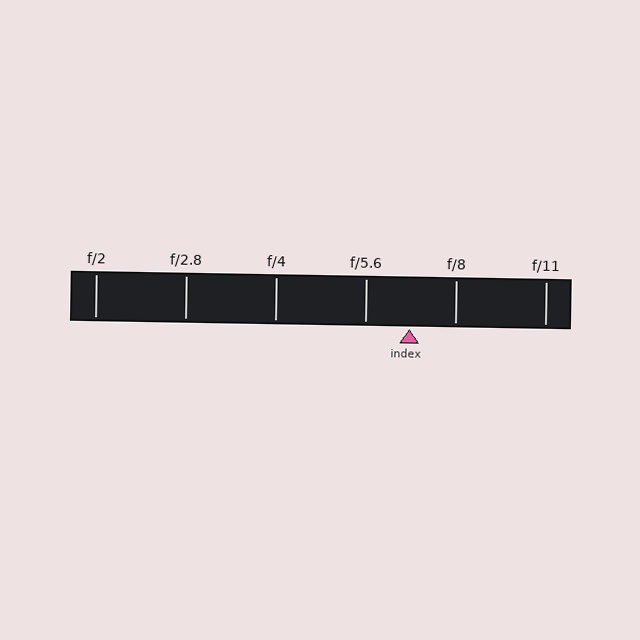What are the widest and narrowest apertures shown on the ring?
The widest aperture shown is f/2 and the narrowest is f/11.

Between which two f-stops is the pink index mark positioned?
The index mark is between f/5.6 and f/8.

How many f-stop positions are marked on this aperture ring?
There are 6 f-stop positions marked.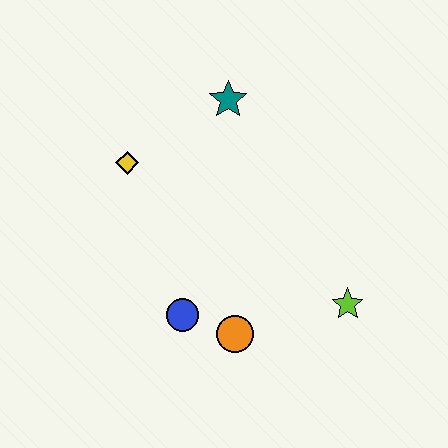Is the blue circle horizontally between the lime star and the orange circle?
No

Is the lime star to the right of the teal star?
Yes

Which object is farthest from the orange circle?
The teal star is farthest from the orange circle.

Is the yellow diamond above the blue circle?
Yes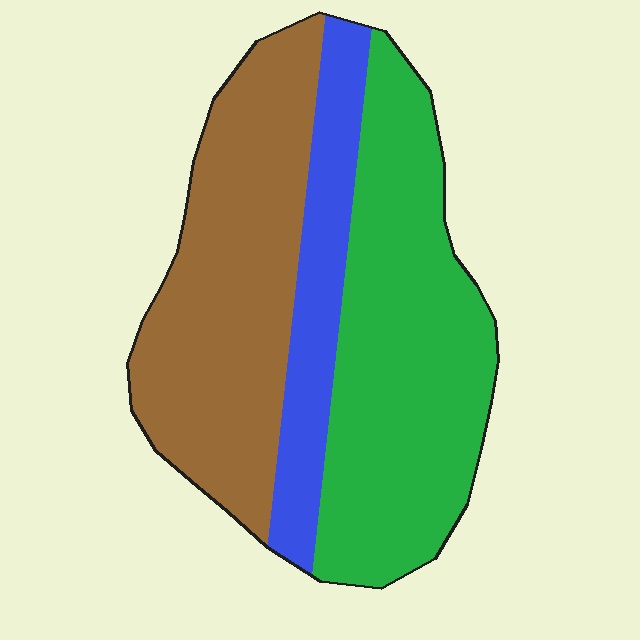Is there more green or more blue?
Green.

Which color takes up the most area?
Green, at roughly 45%.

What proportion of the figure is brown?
Brown covers around 40% of the figure.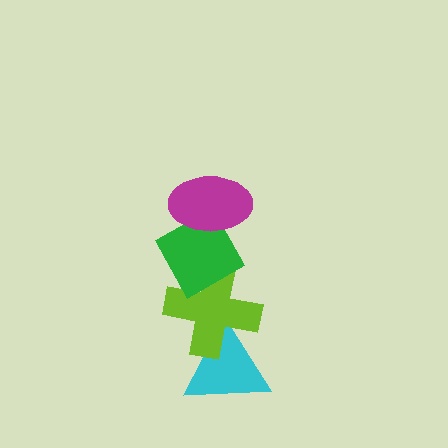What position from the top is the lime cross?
The lime cross is 3rd from the top.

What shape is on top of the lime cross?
The green diamond is on top of the lime cross.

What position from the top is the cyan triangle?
The cyan triangle is 4th from the top.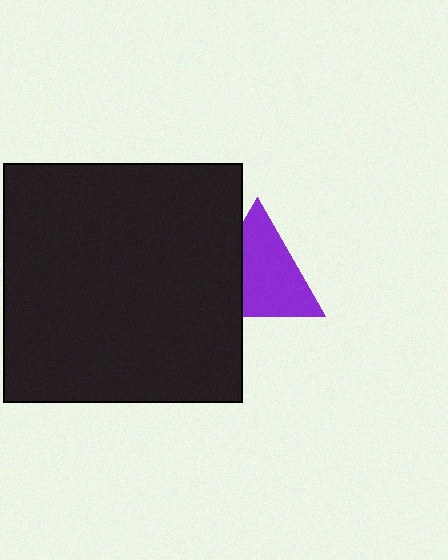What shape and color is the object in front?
The object in front is a black square.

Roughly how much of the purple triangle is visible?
Most of it is visible (roughly 68%).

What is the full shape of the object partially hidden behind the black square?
The partially hidden object is a purple triangle.